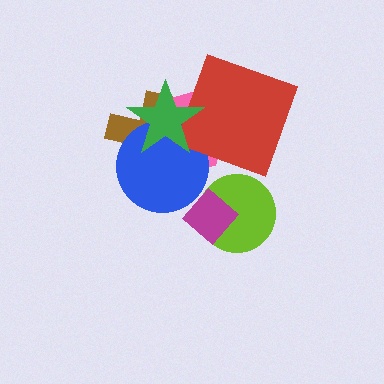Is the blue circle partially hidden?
Yes, it is partially covered by another shape.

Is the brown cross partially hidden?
Yes, it is partially covered by another shape.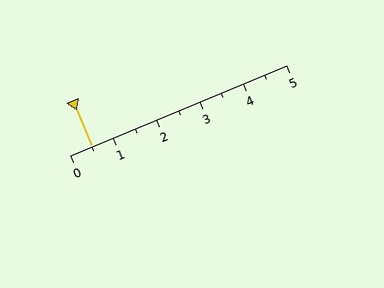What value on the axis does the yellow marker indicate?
The marker indicates approximately 0.5.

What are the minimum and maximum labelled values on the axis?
The axis runs from 0 to 5.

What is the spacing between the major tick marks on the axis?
The major ticks are spaced 1 apart.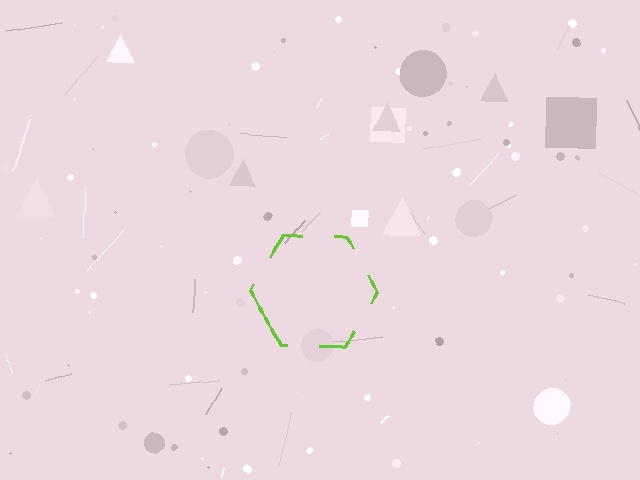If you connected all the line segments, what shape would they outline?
They would outline a hexagon.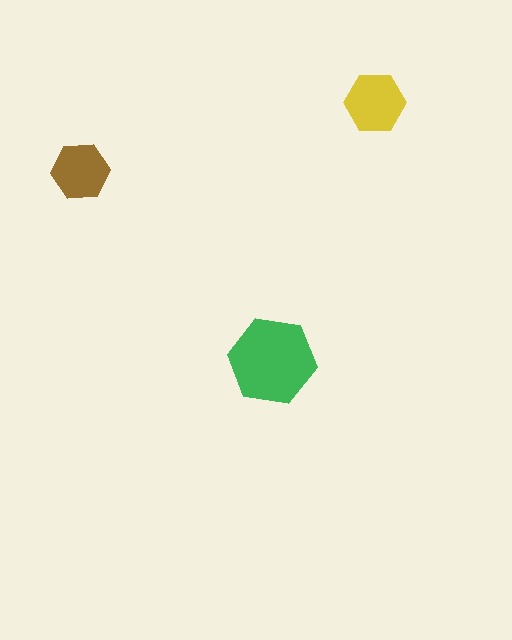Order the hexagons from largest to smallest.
the green one, the yellow one, the brown one.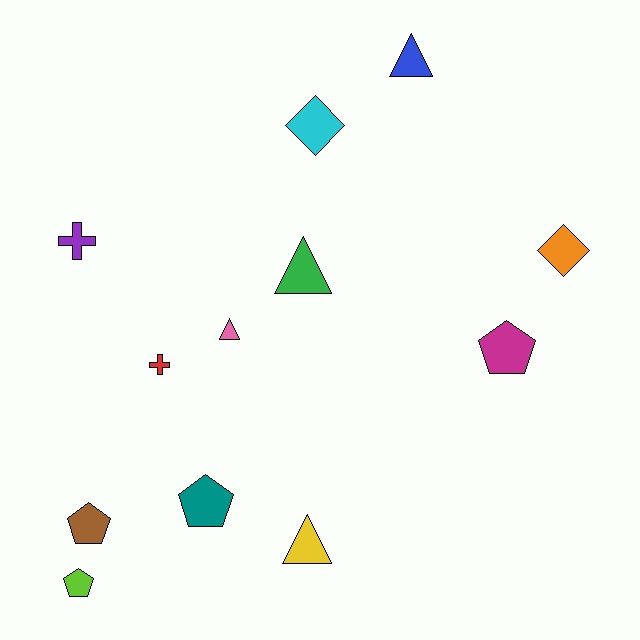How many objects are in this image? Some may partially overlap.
There are 12 objects.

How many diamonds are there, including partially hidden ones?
There are 2 diamonds.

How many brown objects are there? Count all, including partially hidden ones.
There is 1 brown object.